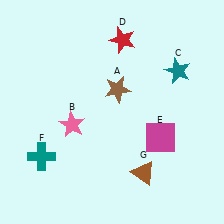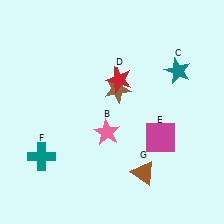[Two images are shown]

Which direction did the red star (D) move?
The red star (D) moved down.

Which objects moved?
The objects that moved are: the pink star (B), the red star (D).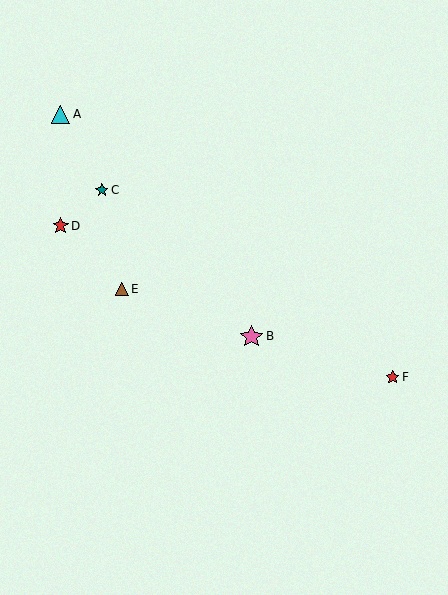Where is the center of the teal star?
The center of the teal star is at (102, 190).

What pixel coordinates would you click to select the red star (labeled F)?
Click at (392, 377) to select the red star F.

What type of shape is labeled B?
Shape B is a pink star.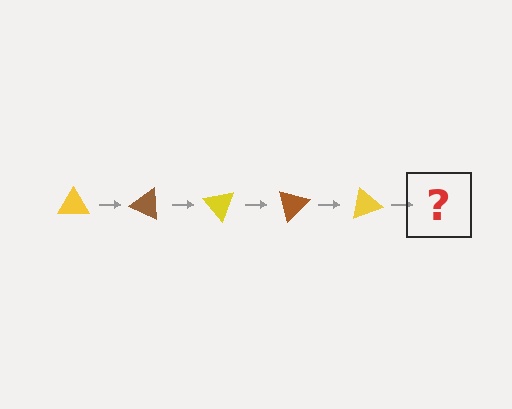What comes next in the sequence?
The next element should be a brown triangle, rotated 125 degrees from the start.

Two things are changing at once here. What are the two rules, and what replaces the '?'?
The two rules are that it rotates 25 degrees each step and the color cycles through yellow and brown. The '?' should be a brown triangle, rotated 125 degrees from the start.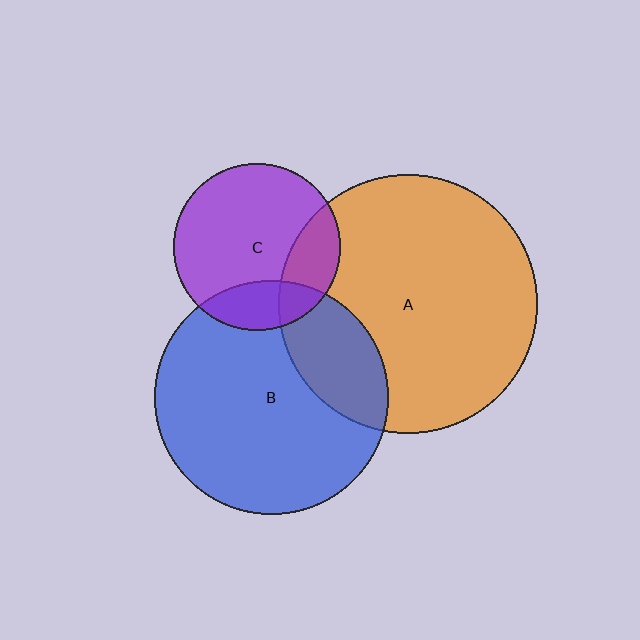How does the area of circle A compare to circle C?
Approximately 2.4 times.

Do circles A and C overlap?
Yes.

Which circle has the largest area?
Circle A (orange).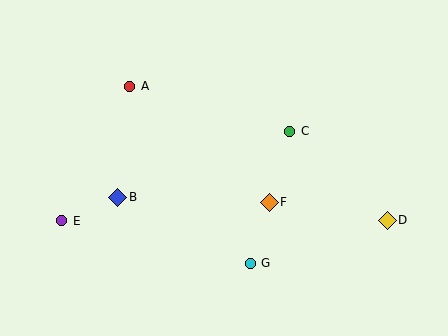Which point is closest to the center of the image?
Point F at (269, 202) is closest to the center.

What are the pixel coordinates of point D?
Point D is at (387, 220).